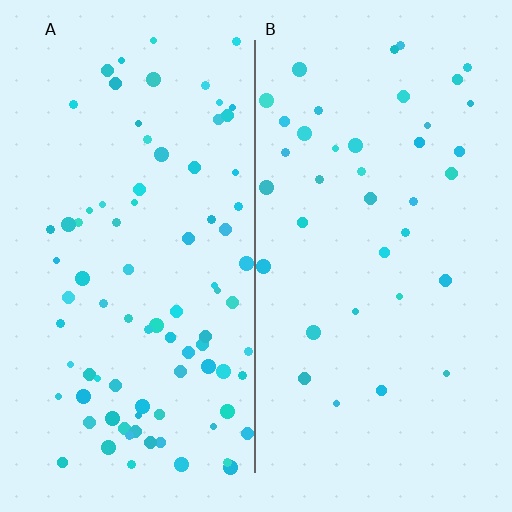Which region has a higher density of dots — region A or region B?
A (the left).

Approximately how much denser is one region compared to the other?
Approximately 2.1× — region A over region B.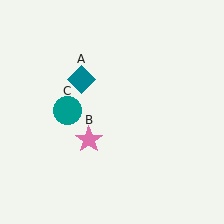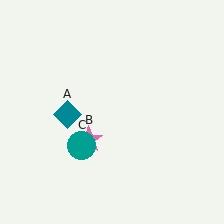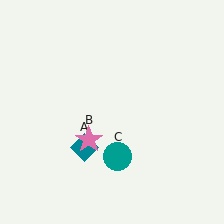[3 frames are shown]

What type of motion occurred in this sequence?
The teal diamond (object A), teal circle (object C) rotated counterclockwise around the center of the scene.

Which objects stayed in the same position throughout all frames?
Pink star (object B) remained stationary.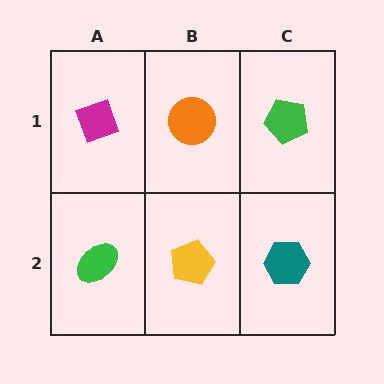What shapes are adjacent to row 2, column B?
An orange circle (row 1, column B), a green ellipse (row 2, column A), a teal hexagon (row 2, column C).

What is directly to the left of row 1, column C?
An orange circle.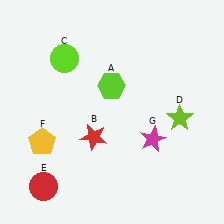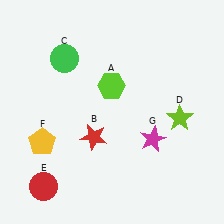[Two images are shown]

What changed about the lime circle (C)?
In Image 1, C is lime. In Image 2, it changed to green.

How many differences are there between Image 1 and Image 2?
There is 1 difference between the two images.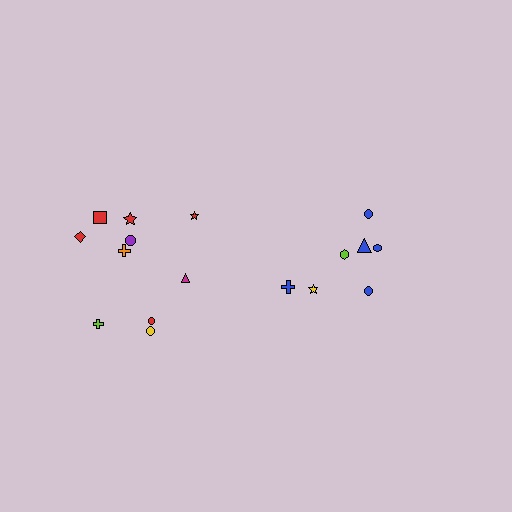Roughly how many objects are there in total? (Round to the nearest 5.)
Roughly 15 objects in total.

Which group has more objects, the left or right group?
The left group.